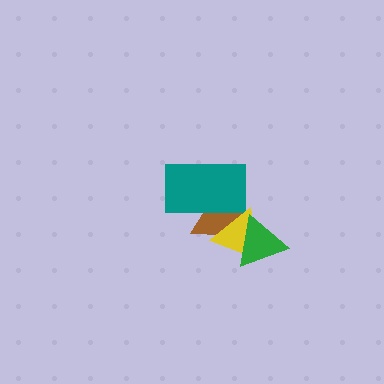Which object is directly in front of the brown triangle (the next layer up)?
The teal rectangle is directly in front of the brown triangle.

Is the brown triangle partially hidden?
Yes, it is partially covered by another shape.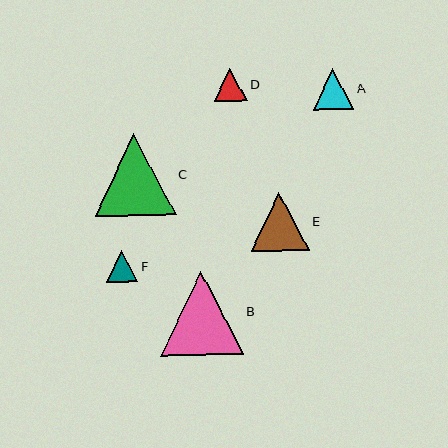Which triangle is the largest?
Triangle B is the largest with a size of approximately 84 pixels.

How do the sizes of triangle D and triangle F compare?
Triangle D and triangle F are approximately the same size.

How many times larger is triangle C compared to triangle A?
Triangle C is approximately 2.0 times the size of triangle A.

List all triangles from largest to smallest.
From largest to smallest: B, C, E, A, D, F.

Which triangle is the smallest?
Triangle F is the smallest with a size of approximately 32 pixels.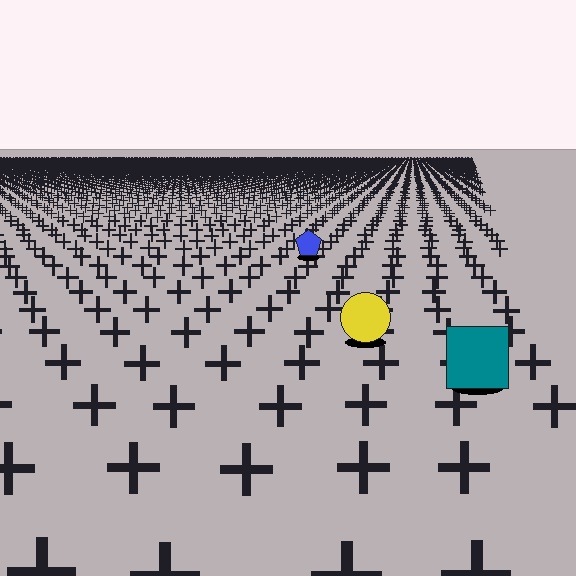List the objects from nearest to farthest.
From nearest to farthest: the teal square, the yellow circle, the blue pentagon.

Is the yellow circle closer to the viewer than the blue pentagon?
Yes. The yellow circle is closer — you can tell from the texture gradient: the ground texture is coarser near it.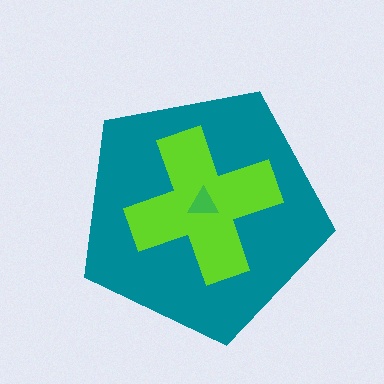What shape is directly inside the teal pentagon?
The lime cross.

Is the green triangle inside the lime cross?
Yes.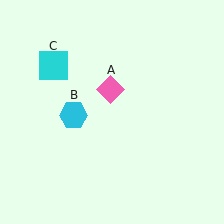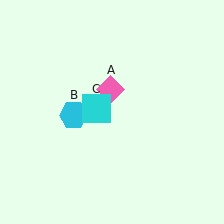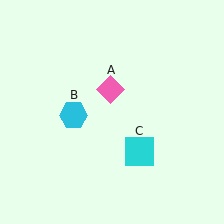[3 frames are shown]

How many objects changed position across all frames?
1 object changed position: cyan square (object C).